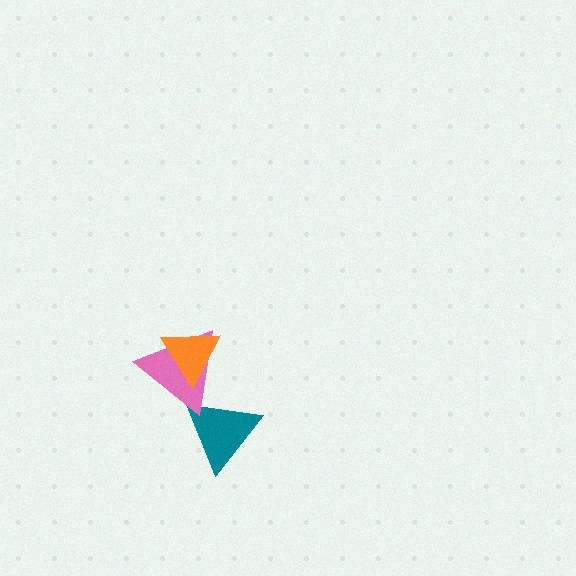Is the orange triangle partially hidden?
No, no other shape covers it.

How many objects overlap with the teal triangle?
1 object overlaps with the teal triangle.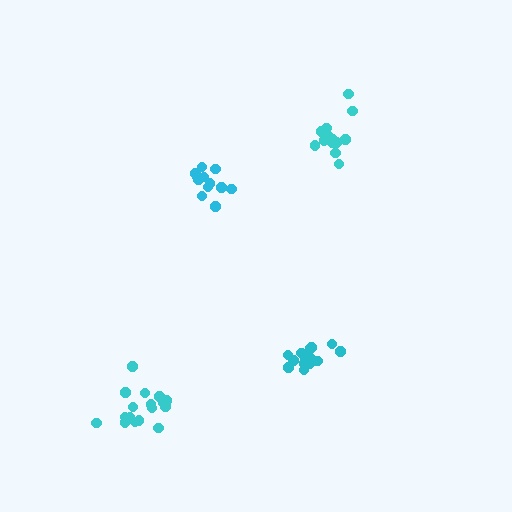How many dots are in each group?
Group 1: 15 dots, Group 2: 14 dots, Group 3: 12 dots, Group 4: 17 dots (58 total).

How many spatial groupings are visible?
There are 4 spatial groupings.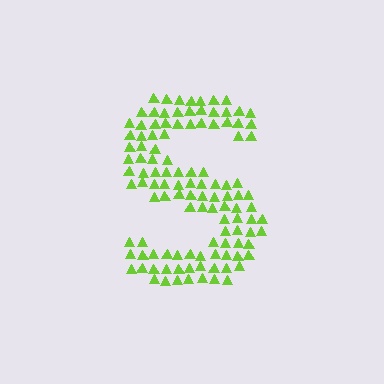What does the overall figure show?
The overall figure shows the letter S.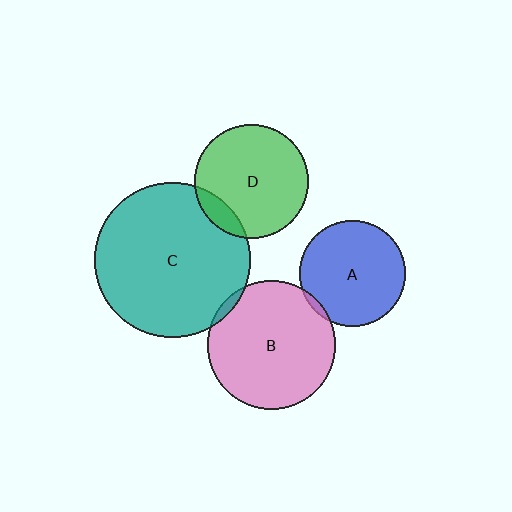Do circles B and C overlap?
Yes.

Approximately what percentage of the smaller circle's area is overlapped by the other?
Approximately 5%.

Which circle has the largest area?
Circle C (teal).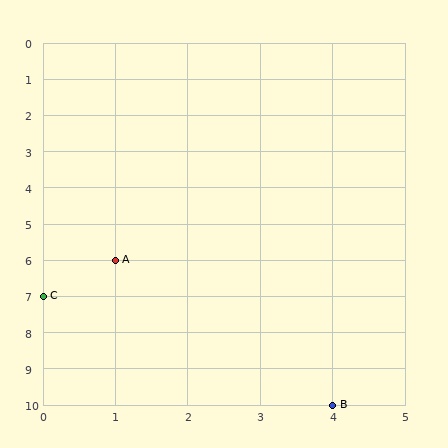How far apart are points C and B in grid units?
Points C and B are 4 columns and 3 rows apart (about 5.0 grid units diagonally).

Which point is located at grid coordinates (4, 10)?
Point B is at (4, 10).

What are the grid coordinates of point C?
Point C is at grid coordinates (0, 7).